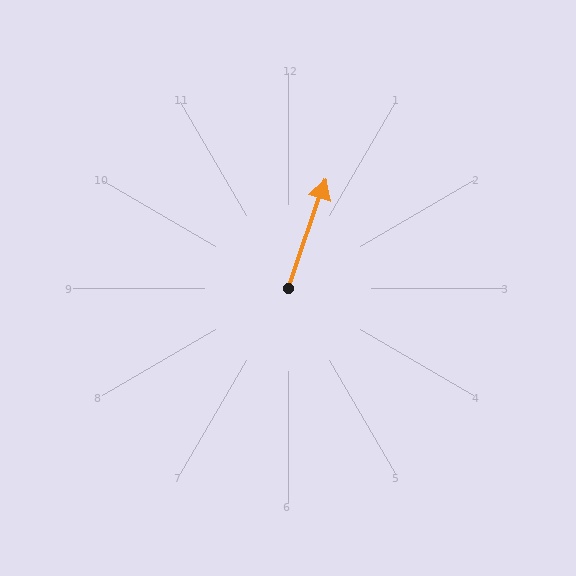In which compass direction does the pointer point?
North.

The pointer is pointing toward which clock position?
Roughly 1 o'clock.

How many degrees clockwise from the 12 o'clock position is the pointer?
Approximately 19 degrees.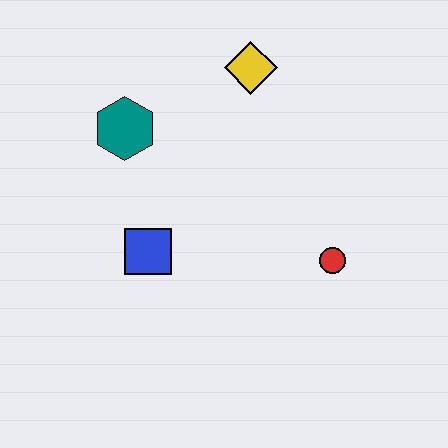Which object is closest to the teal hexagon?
The blue square is closest to the teal hexagon.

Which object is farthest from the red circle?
The teal hexagon is farthest from the red circle.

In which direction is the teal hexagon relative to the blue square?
The teal hexagon is above the blue square.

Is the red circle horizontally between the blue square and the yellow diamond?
No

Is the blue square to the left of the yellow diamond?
Yes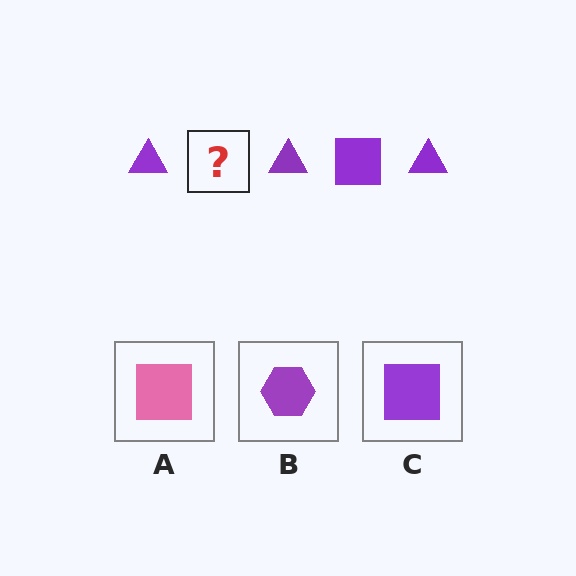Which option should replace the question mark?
Option C.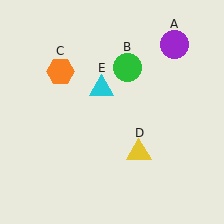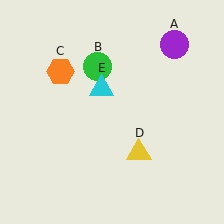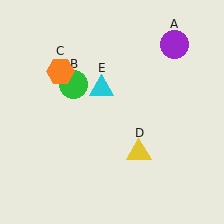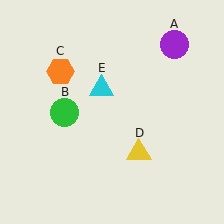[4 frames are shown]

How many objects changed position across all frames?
1 object changed position: green circle (object B).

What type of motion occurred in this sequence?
The green circle (object B) rotated counterclockwise around the center of the scene.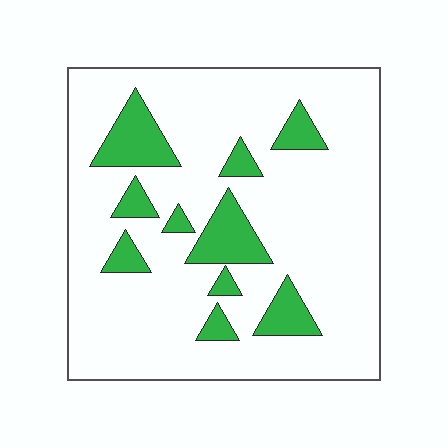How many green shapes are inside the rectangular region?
10.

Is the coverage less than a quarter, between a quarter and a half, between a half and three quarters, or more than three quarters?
Less than a quarter.